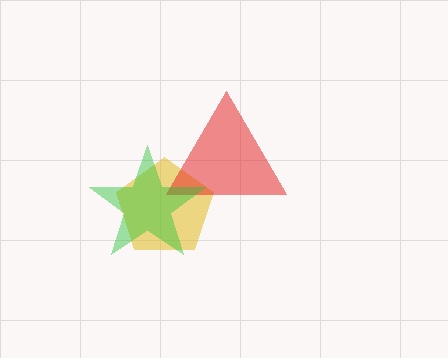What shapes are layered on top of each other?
The layered shapes are: a yellow pentagon, a red triangle, a green star.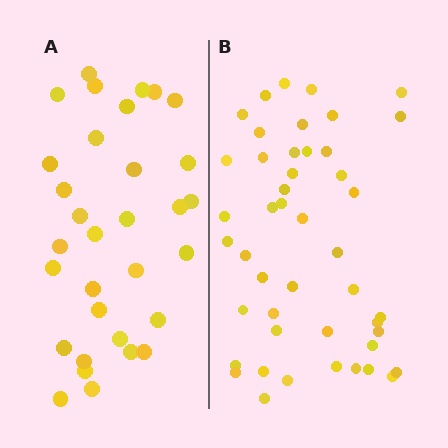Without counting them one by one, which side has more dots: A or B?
Region B (the right region) has more dots.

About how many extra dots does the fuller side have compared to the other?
Region B has approximately 15 more dots than region A.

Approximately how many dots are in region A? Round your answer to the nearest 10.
About 30 dots. (The exact count is 32, which rounds to 30.)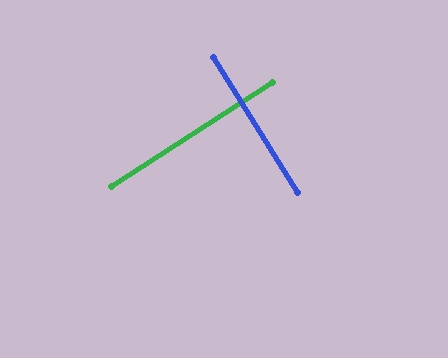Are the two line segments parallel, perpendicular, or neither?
Perpendicular — they meet at approximately 89°.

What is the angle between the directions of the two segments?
Approximately 89 degrees.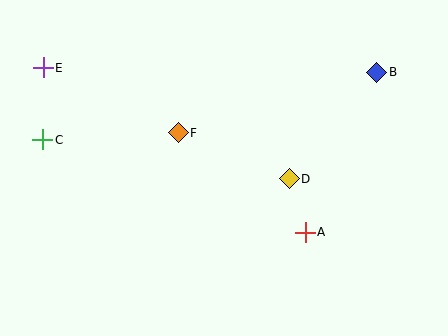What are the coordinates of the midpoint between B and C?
The midpoint between B and C is at (210, 106).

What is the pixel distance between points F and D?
The distance between F and D is 120 pixels.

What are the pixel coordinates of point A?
Point A is at (305, 232).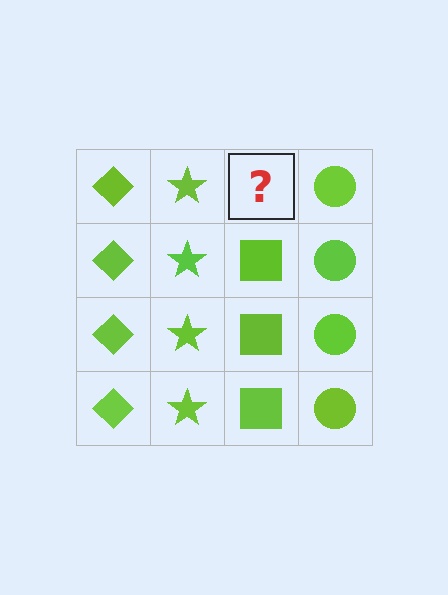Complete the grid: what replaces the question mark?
The question mark should be replaced with a lime square.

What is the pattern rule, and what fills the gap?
The rule is that each column has a consistent shape. The gap should be filled with a lime square.